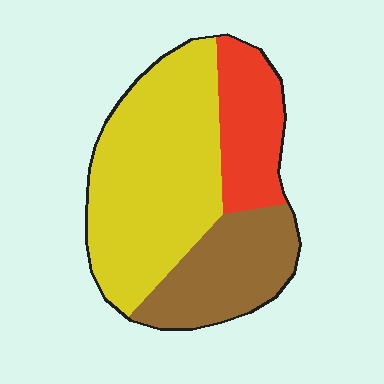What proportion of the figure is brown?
Brown covers around 25% of the figure.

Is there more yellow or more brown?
Yellow.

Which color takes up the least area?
Red, at roughly 20%.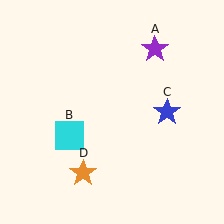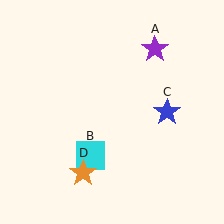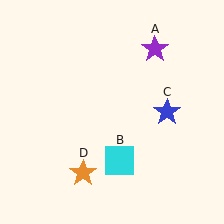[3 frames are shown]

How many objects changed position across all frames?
1 object changed position: cyan square (object B).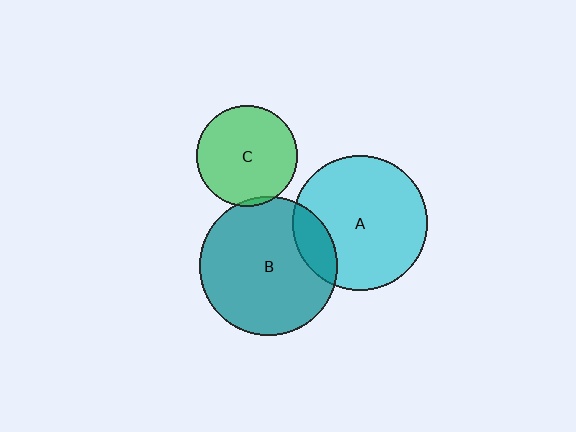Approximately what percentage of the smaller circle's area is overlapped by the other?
Approximately 15%.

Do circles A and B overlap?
Yes.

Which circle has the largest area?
Circle B (teal).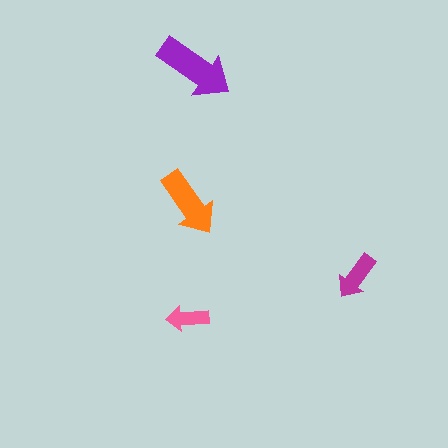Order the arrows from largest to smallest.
the purple one, the orange one, the magenta one, the pink one.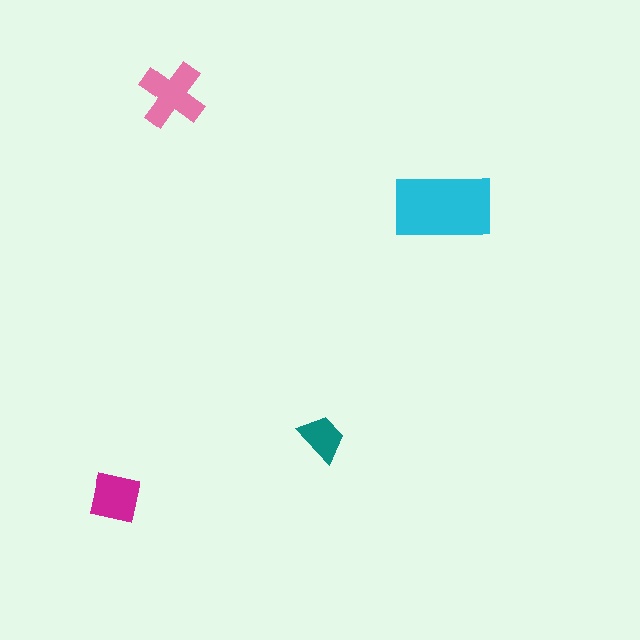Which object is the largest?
The cyan rectangle.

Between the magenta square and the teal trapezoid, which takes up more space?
The magenta square.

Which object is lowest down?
The magenta square is bottommost.